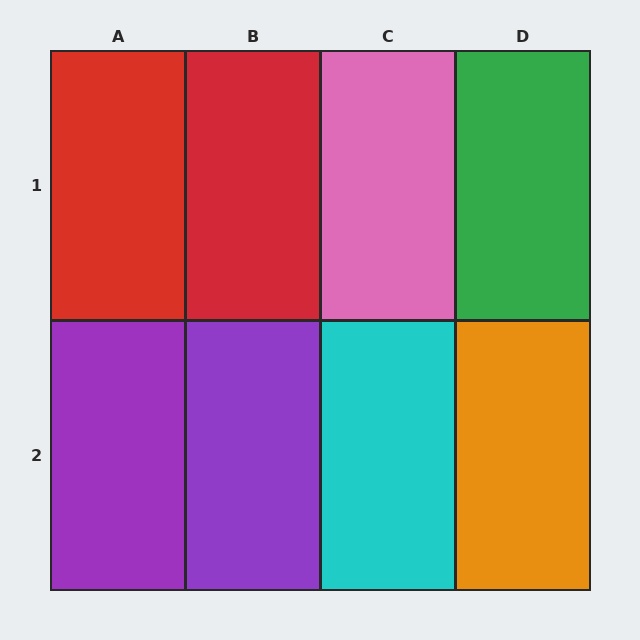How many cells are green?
1 cell is green.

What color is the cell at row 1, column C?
Pink.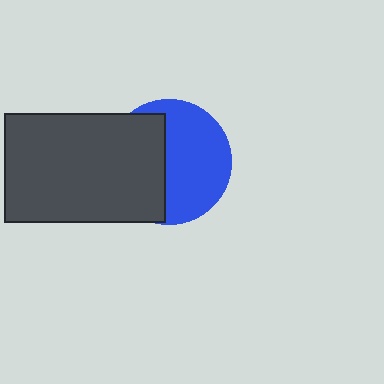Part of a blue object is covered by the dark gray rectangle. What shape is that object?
It is a circle.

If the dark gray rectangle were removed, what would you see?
You would see the complete blue circle.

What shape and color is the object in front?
The object in front is a dark gray rectangle.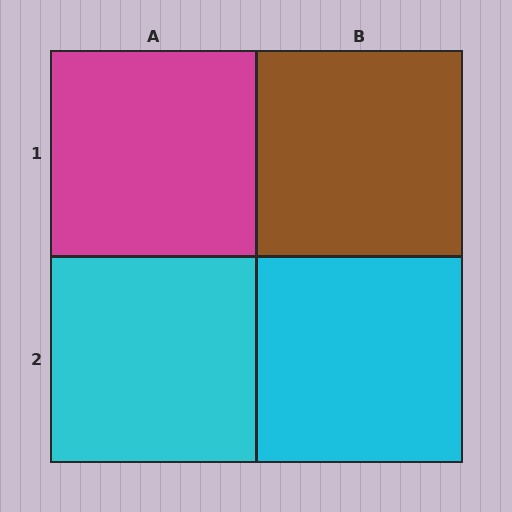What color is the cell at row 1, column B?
Brown.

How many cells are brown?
1 cell is brown.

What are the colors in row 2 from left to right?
Cyan, cyan.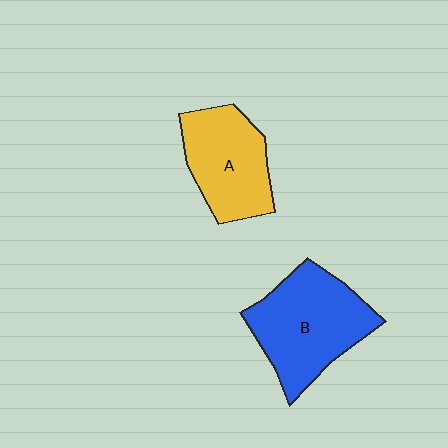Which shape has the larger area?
Shape B (blue).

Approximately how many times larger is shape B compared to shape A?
Approximately 1.3 times.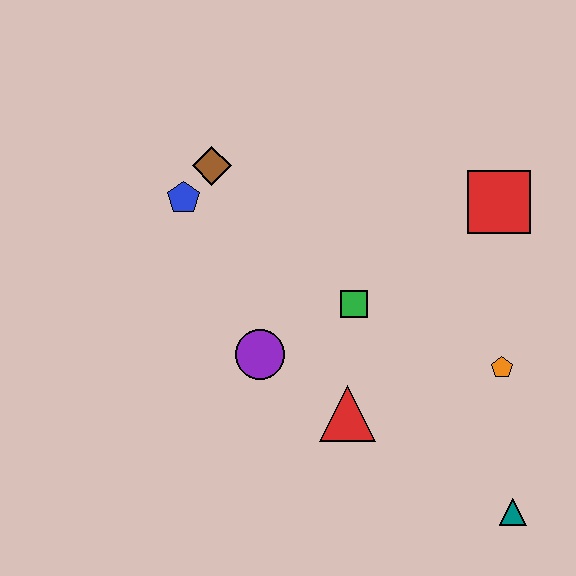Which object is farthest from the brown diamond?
The teal triangle is farthest from the brown diamond.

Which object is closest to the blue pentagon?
The brown diamond is closest to the blue pentagon.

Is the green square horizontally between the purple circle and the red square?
Yes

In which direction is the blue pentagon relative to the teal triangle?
The blue pentagon is to the left of the teal triangle.